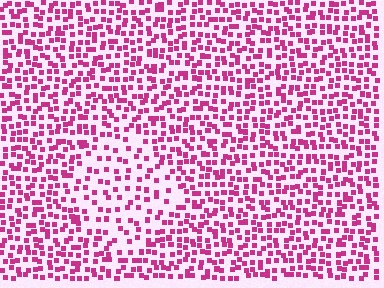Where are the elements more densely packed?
The elements are more densely packed outside the diamond boundary.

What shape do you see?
I see a diamond.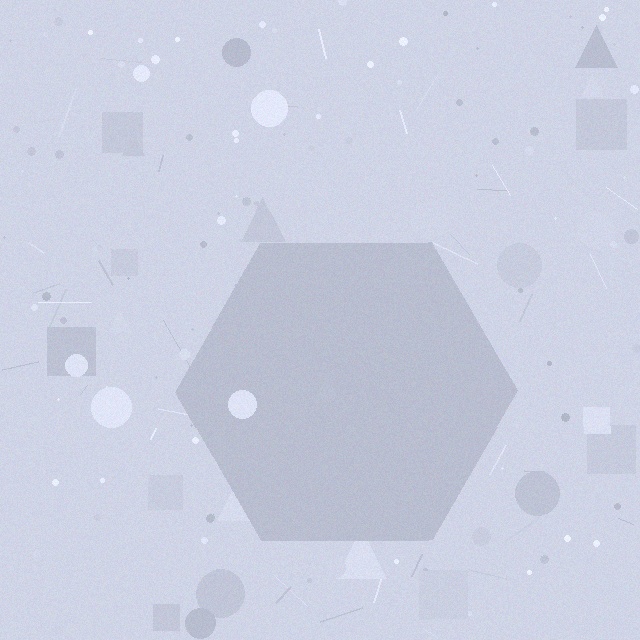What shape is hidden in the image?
A hexagon is hidden in the image.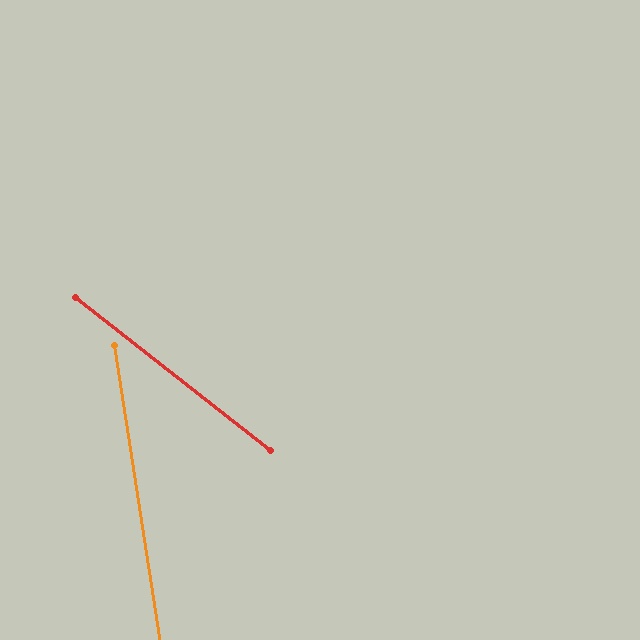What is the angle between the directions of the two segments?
Approximately 43 degrees.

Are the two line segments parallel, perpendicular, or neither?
Neither parallel nor perpendicular — they differ by about 43°.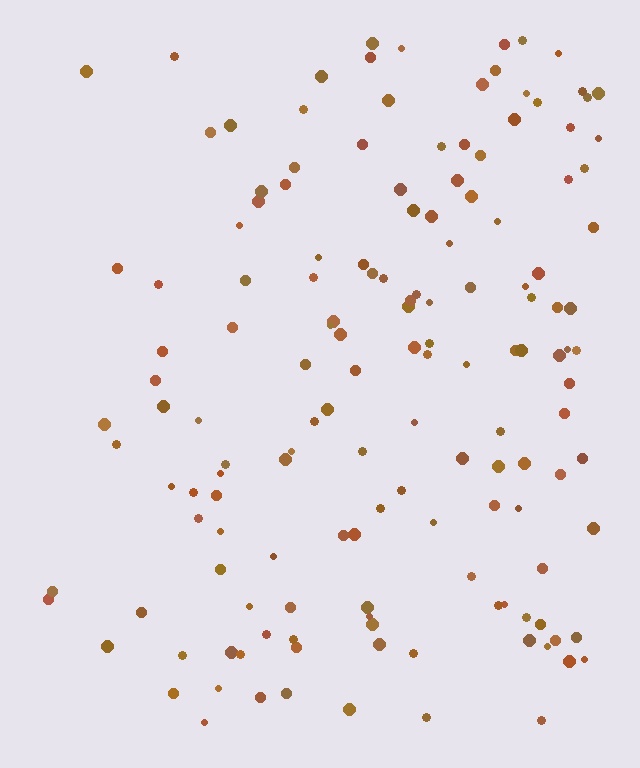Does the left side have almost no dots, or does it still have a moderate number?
Still a moderate number, just noticeably fewer than the right.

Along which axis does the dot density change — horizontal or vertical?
Horizontal.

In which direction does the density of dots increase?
From left to right, with the right side densest.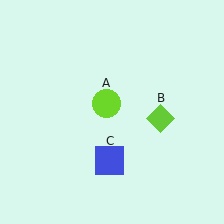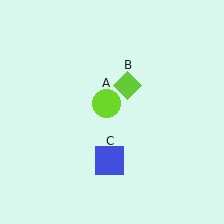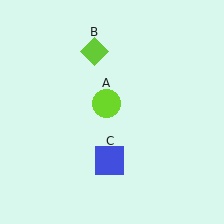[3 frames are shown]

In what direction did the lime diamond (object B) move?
The lime diamond (object B) moved up and to the left.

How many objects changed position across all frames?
1 object changed position: lime diamond (object B).